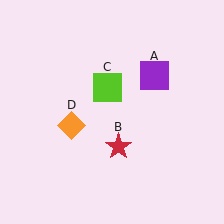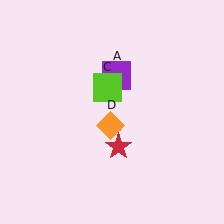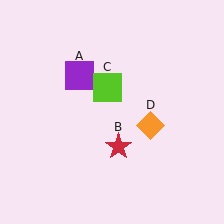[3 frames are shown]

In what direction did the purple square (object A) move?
The purple square (object A) moved left.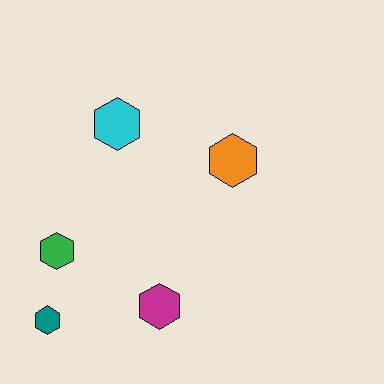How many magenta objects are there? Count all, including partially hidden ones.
There is 1 magenta object.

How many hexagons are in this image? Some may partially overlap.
There are 5 hexagons.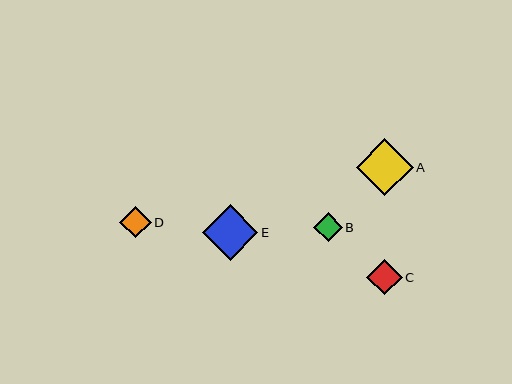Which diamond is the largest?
Diamond A is the largest with a size of approximately 57 pixels.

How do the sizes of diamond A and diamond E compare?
Diamond A and diamond E are approximately the same size.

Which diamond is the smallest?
Diamond B is the smallest with a size of approximately 29 pixels.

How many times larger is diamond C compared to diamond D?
Diamond C is approximately 1.1 times the size of diamond D.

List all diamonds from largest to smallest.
From largest to smallest: A, E, C, D, B.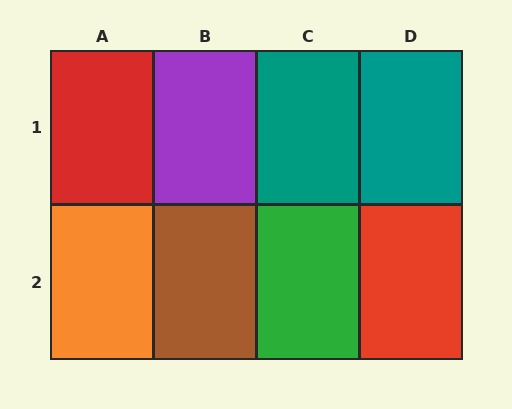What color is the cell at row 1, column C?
Teal.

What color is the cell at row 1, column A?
Red.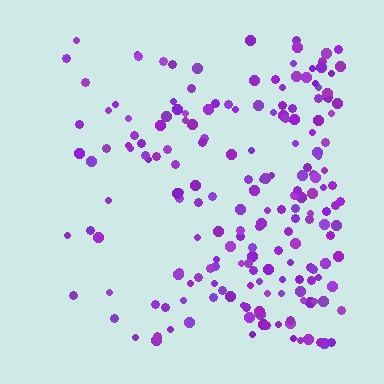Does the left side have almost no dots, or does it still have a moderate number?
Still a moderate number, just noticeably fewer than the right.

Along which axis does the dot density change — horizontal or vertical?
Horizontal.